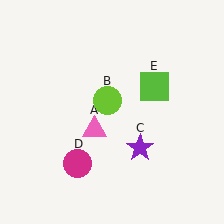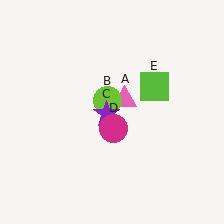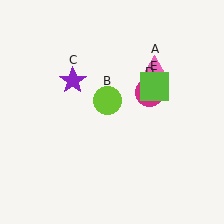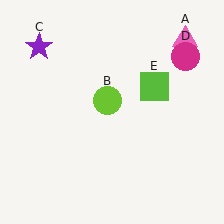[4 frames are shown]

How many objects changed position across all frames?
3 objects changed position: pink triangle (object A), purple star (object C), magenta circle (object D).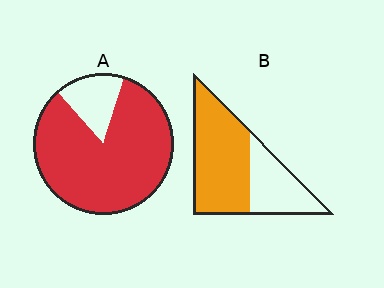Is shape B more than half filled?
Yes.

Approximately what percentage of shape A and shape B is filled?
A is approximately 85% and B is approximately 65%.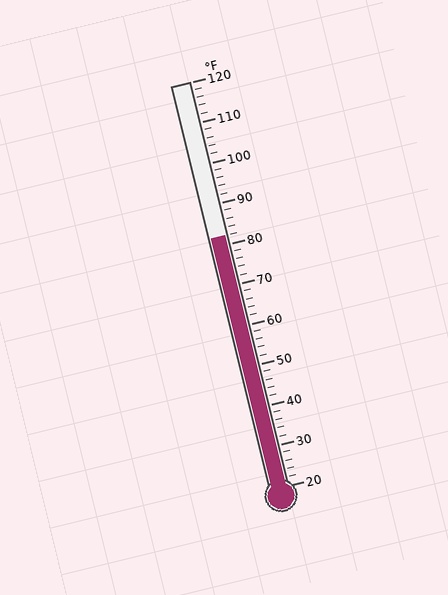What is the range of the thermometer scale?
The thermometer scale ranges from 20°F to 120°F.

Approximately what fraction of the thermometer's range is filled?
The thermometer is filled to approximately 60% of its range.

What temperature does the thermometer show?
The thermometer shows approximately 82°F.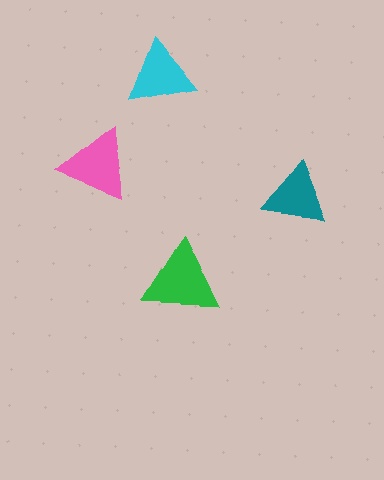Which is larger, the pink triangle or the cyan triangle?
The pink one.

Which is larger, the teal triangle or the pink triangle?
The pink one.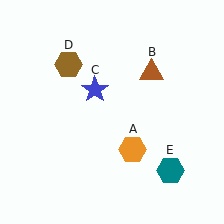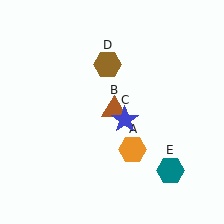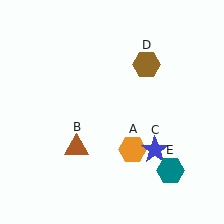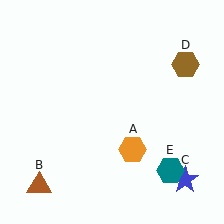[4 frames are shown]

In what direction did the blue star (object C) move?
The blue star (object C) moved down and to the right.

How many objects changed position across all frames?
3 objects changed position: brown triangle (object B), blue star (object C), brown hexagon (object D).